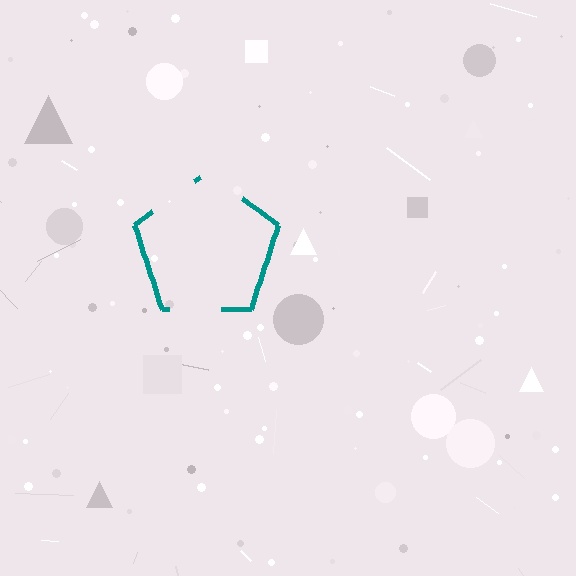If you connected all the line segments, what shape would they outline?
They would outline a pentagon.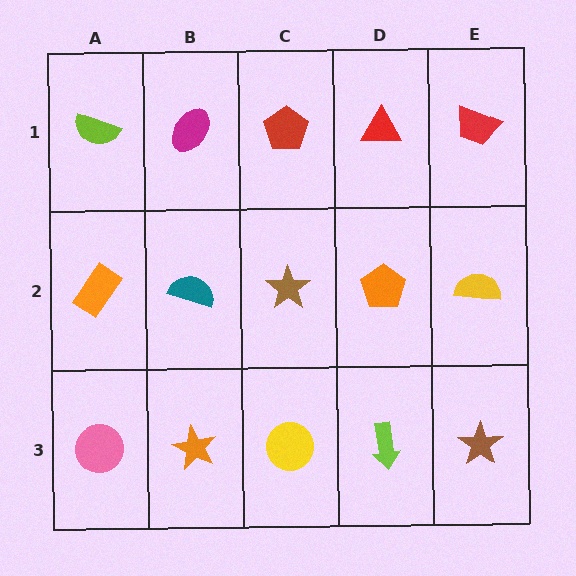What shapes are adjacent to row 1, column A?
An orange rectangle (row 2, column A), a magenta ellipse (row 1, column B).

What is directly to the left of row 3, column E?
A lime arrow.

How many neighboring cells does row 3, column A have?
2.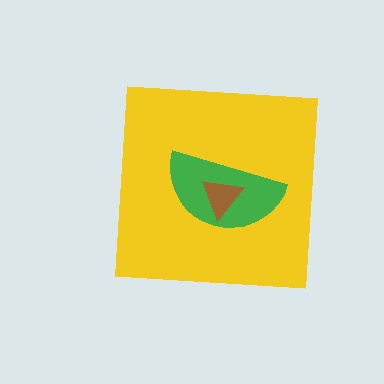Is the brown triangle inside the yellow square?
Yes.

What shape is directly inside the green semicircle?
The brown triangle.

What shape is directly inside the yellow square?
The green semicircle.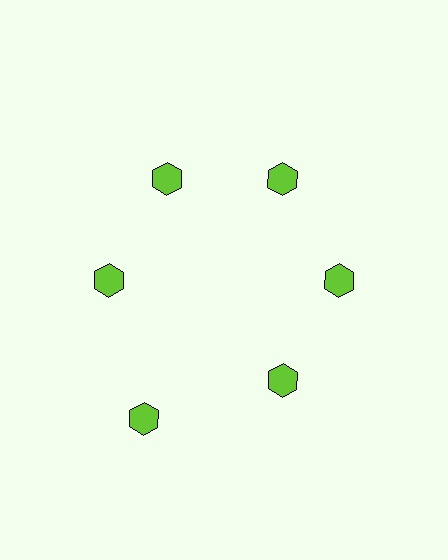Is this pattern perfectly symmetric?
No. The 6 lime hexagons are arranged in a ring, but one element near the 7 o'clock position is pushed outward from the center, breaking the 6-fold rotational symmetry.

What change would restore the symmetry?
The symmetry would be restored by moving it inward, back onto the ring so that all 6 hexagons sit at equal angles and equal distance from the center.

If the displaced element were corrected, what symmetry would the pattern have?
It would have 6-fold rotational symmetry — the pattern would map onto itself every 60 degrees.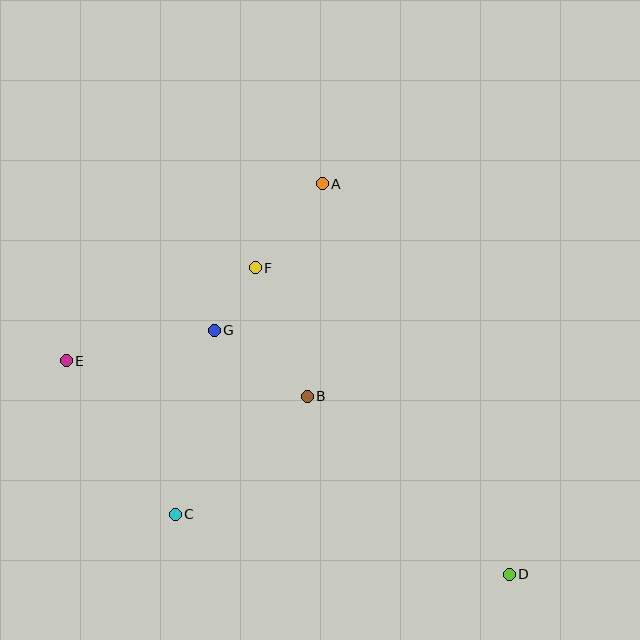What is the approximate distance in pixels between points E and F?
The distance between E and F is approximately 211 pixels.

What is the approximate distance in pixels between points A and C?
The distance between A and C is approximately 362 pixels.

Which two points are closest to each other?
Points F and G are closest to each other.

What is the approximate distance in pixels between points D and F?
The distance between D and F is approximately 398 pixels.